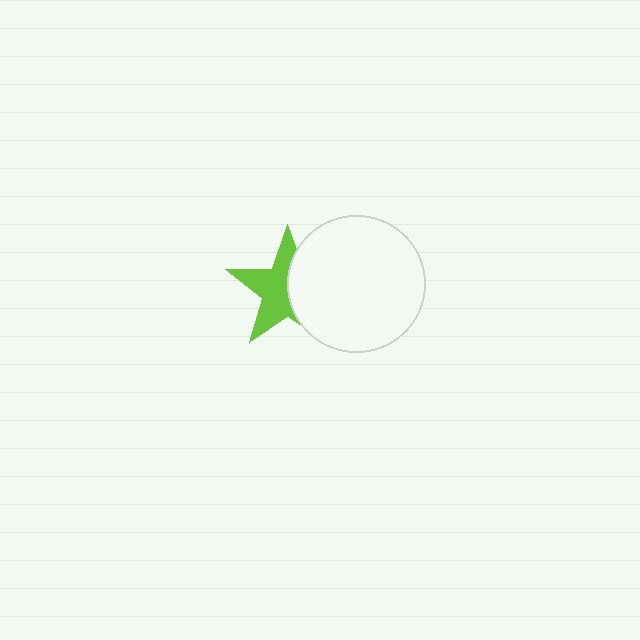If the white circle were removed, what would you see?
You would see the complete lime star.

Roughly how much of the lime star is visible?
About half of it is visible (roughly 56%).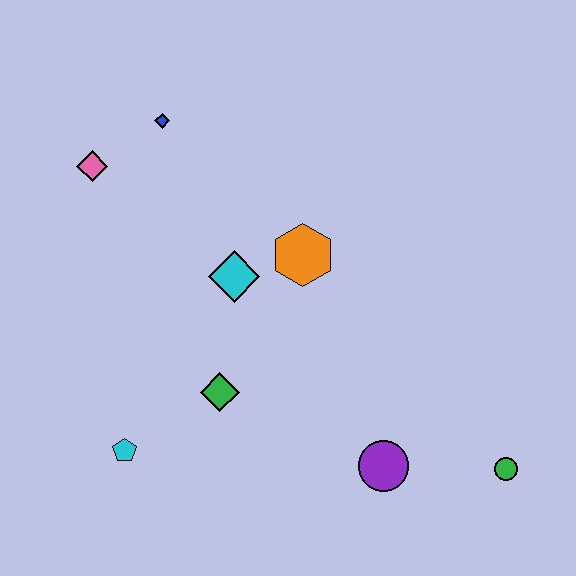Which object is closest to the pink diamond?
The blue diamond is closest to the pink diamond.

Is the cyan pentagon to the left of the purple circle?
Yes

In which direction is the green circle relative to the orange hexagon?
The green circle is below the orange hexagon.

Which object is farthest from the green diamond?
The green circle is farthest from the green diamond.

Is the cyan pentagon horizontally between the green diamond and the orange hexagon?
No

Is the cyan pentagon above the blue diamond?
No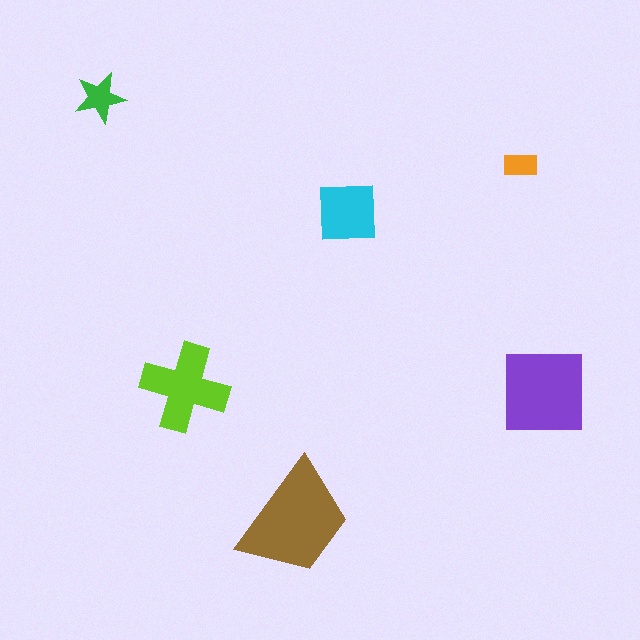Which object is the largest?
The brown trapezoid.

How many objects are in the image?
There are 6 objects in the image.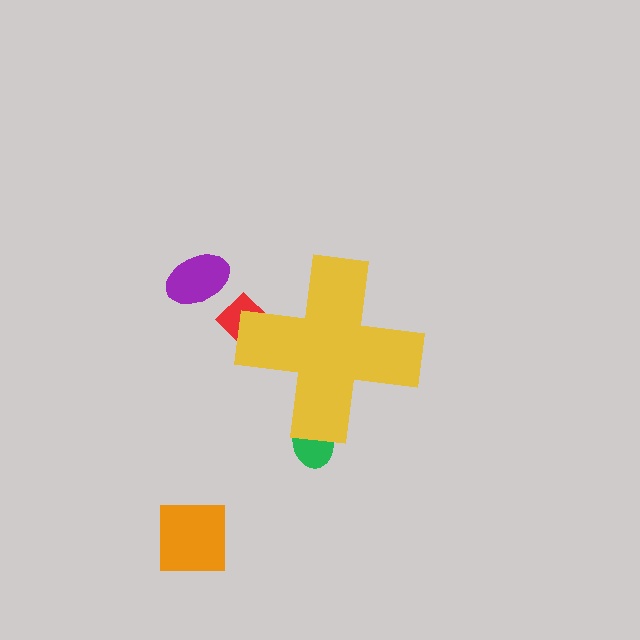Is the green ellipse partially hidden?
Yes, the green ellipse is partially hidden behind the yellow cross.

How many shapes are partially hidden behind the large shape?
2 shapes are partially hidden.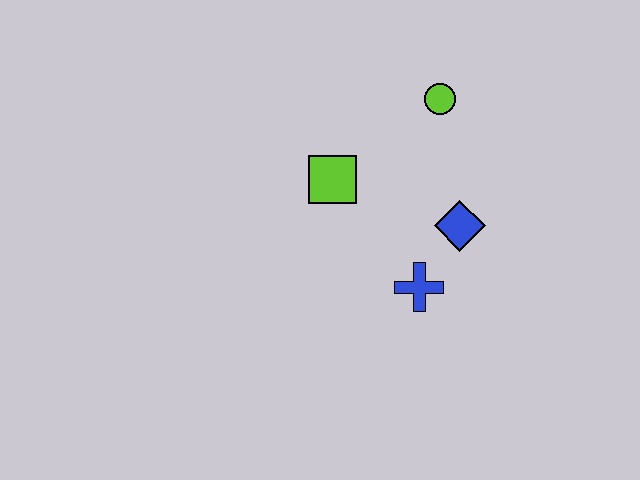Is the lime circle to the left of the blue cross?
No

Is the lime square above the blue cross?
Yes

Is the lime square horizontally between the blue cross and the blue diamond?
No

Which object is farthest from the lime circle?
The blue cross is farthest from the lime circle.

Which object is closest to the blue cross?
The blue diamond is closest to the blue cross.